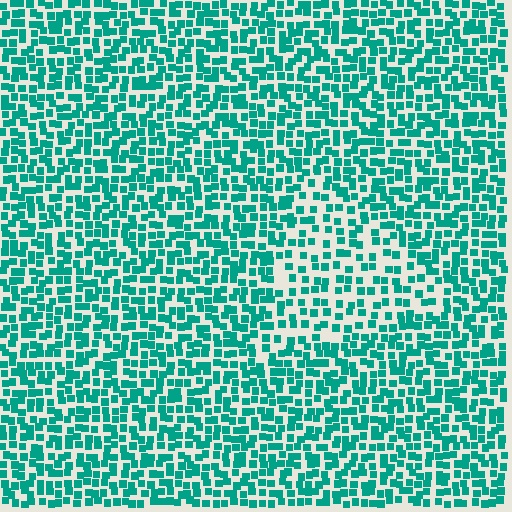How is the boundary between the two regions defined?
The boundary is defined by a change in element density (approximately 1.7x ratio). All elements are the same color, size, and shape.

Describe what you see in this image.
The image contains small teal elements arranged at two different densities. A triangle-shaped region is visible where the elements are less densely packed than the surrounding area.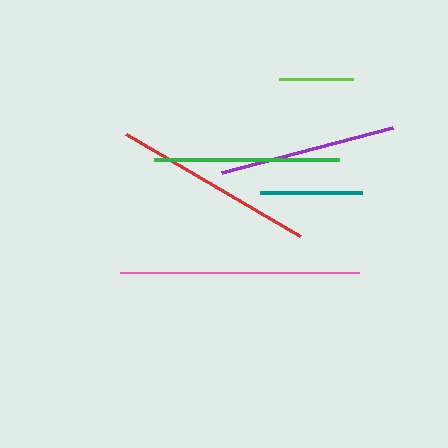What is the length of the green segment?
The green segment is approximately 185 pixels long.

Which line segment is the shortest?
The lime line is the shortest at approximately 74 pixels.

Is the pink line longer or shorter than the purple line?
The pink line is longer than the purple line.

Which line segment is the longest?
The pink line is the longest at approximately 239 pixels.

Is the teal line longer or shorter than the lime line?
The teal line is longer than the lime line.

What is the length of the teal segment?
The teal segment is approximately 102 pixels long.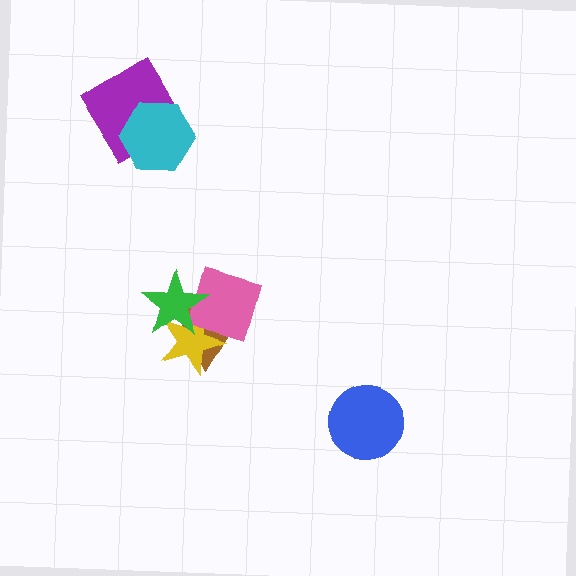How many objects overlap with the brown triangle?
3 objects overlap with the brown triangle.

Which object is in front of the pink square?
The green star is in front of the pink square.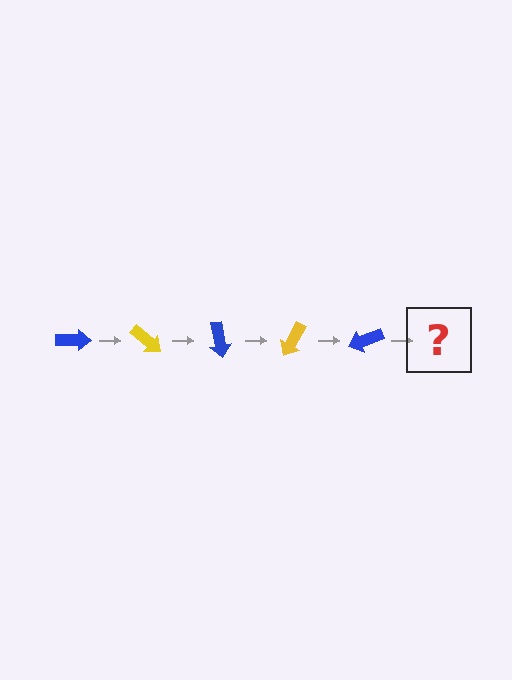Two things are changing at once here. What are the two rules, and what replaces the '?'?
The two rules are that it rotates 40 degrees each step and the color cycles through blue and yellow. The '?' should be a yellow arrow, rotated 200 degrees from the start.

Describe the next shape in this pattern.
It should be a yellow arrow, rotated 200 degrees from the start.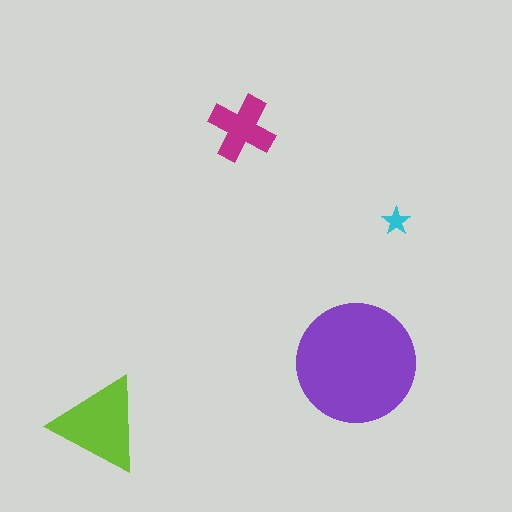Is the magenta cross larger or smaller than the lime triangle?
Smaller.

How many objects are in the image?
There are 4 objects in the image.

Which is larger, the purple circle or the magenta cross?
The purple circle.